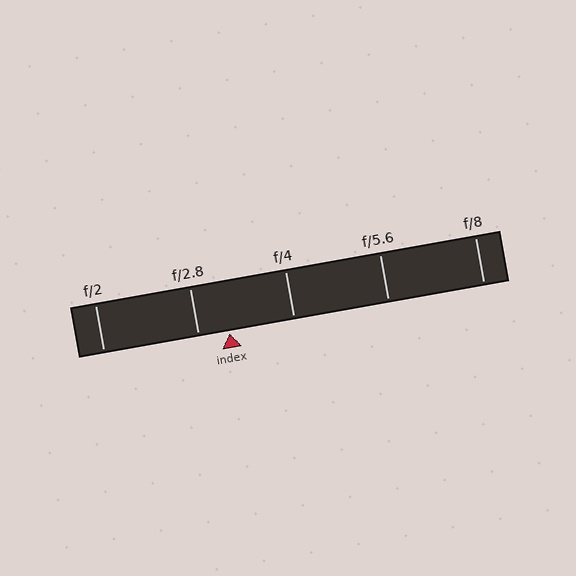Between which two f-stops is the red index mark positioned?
The index mark is between f/2.8 and f/4.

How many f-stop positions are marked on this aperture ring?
There are 5 f-stop positions marked.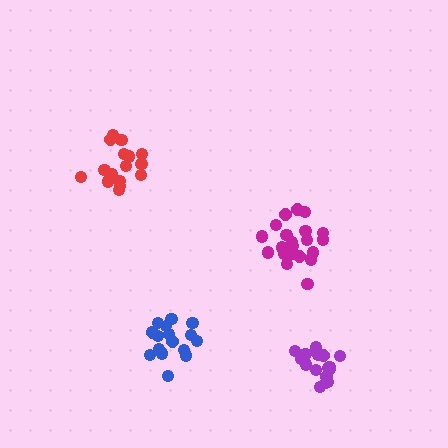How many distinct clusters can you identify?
There are 4 distinct clusters.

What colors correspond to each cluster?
The clusters are colored: blue, purple, red, magenta.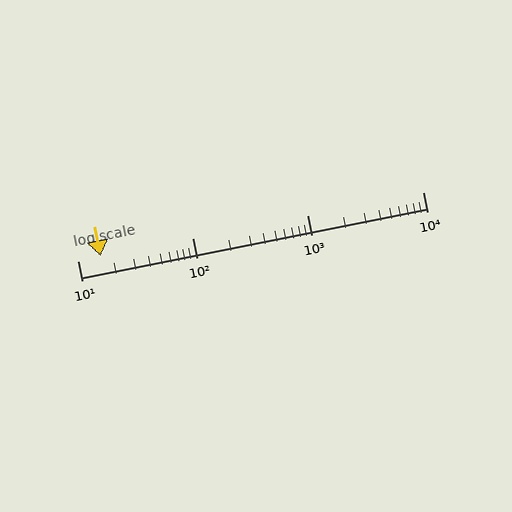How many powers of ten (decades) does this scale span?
The scale spans 3 decades, from 10 to 10000.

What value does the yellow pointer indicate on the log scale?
The pointer indicates approximately 16.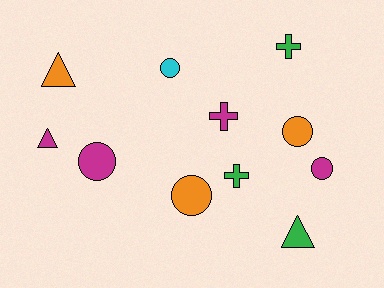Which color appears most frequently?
Magenta, with 4 objects.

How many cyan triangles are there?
There are no cyan triangles.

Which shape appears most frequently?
Circle, with 5 objects.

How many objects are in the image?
There are 11 objects.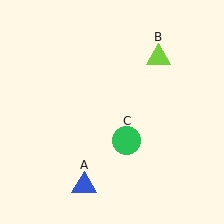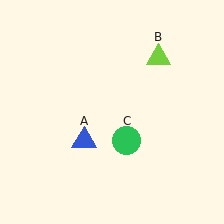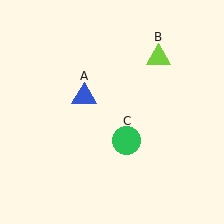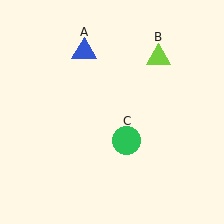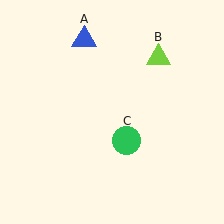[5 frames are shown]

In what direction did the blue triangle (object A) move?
The blue triangle (object A) moved up.